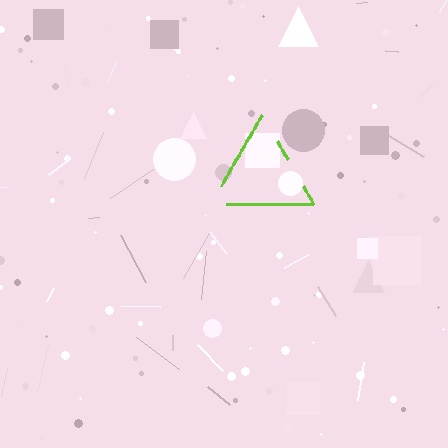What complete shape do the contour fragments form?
The contour fragments form a triangle.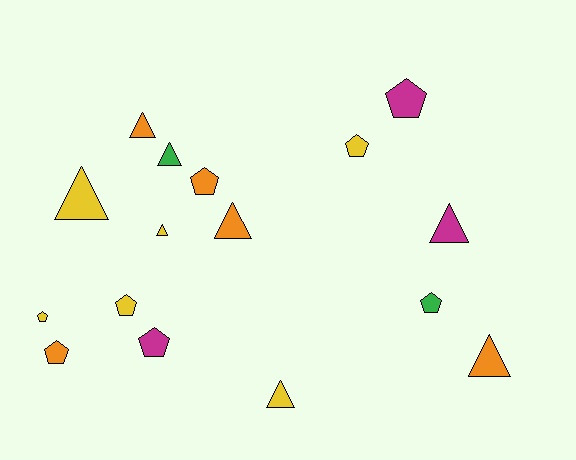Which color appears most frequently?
Yellow, with 6 objects.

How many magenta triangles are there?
There is 1 magenta triangle.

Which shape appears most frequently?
Pentagon, with 8 objects.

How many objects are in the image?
There are 16 objects.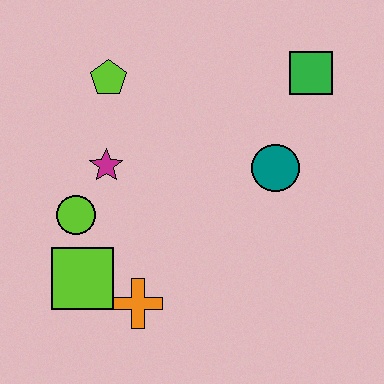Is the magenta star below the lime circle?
No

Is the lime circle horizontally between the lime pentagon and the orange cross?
No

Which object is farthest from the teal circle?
The lime square is farthest from the teal circle.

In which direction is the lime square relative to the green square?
The lime square is to the left of the green square.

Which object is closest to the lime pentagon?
The magenta star is closest to the lime pentagon.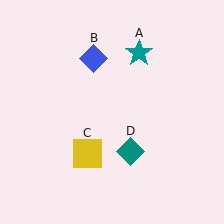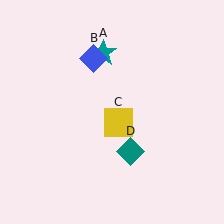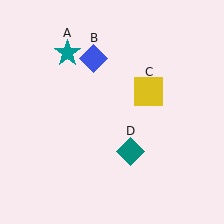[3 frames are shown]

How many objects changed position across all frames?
2 objects changed position: teal star (object A), yellow square (object C).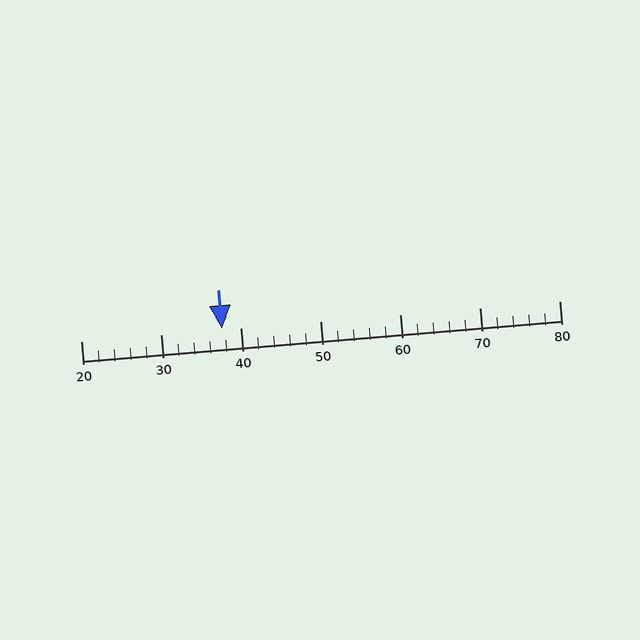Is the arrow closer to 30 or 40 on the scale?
The arrow is closer to 40.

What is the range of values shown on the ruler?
The ruler shows values from 20 to 80.